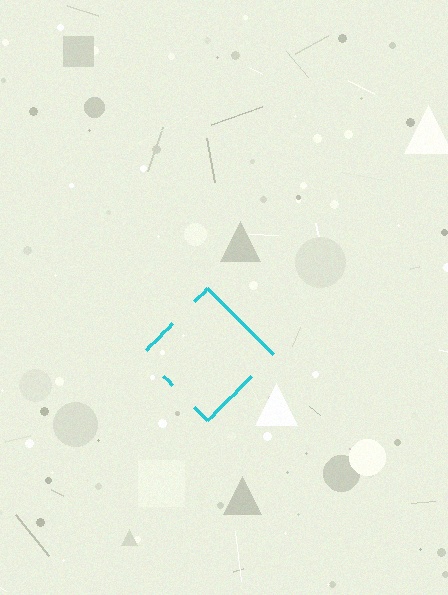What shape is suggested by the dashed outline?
The dashed outline suggests a diamond.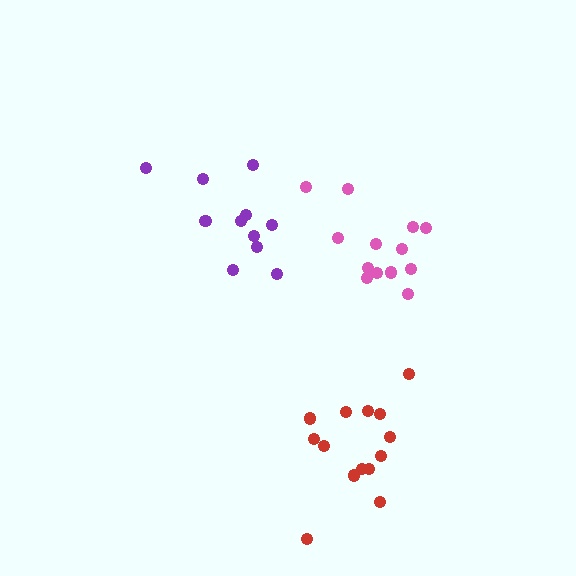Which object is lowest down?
The red cluster is bottommost.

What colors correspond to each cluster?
The clusters are colored: pink, red, purple.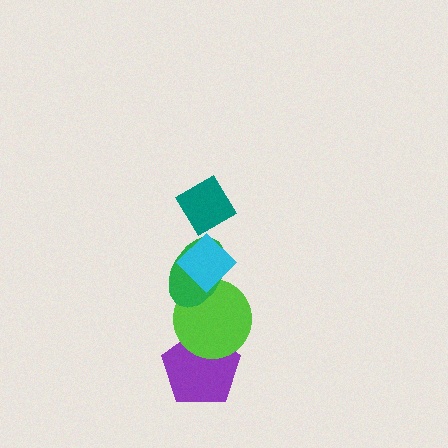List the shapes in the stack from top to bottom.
From top to bottom: the teal diamond, the cyan diamond, the green ellipse, the lime circle, the purple pentagon.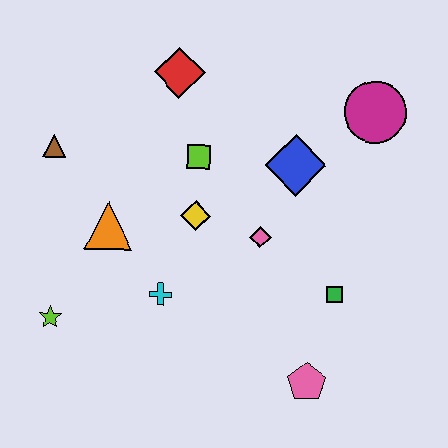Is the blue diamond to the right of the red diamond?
Yes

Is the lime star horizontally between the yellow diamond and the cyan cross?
No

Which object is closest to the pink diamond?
The yellow diamond is closest to the pink diamond.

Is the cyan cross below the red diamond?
Yes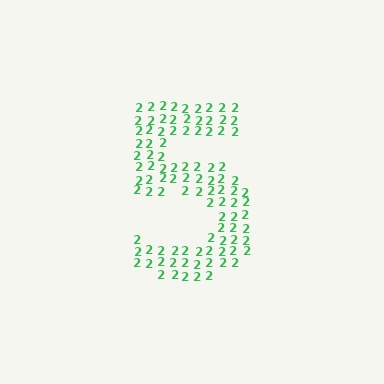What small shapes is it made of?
It is made of small digit 2's.